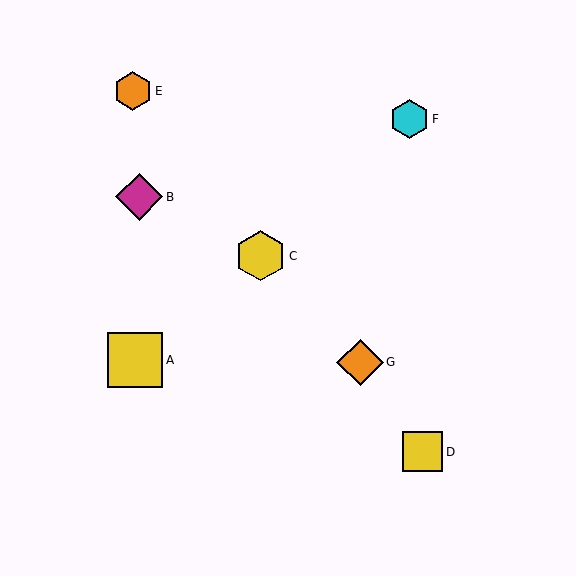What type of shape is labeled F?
Shape F is a cyan hexagon.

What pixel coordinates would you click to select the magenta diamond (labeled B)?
Click at (139, 197) to select the magenta diamond B.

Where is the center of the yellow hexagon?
The center of the yellow hexagon is at (260, 256).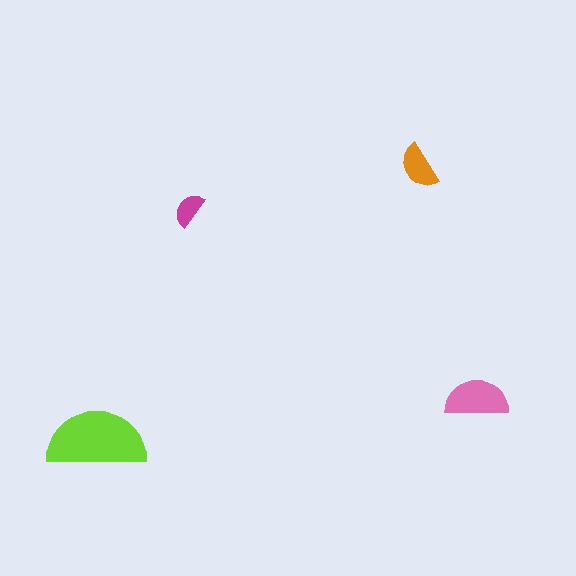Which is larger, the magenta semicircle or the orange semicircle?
The orange one.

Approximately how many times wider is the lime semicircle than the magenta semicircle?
About 3 times wider.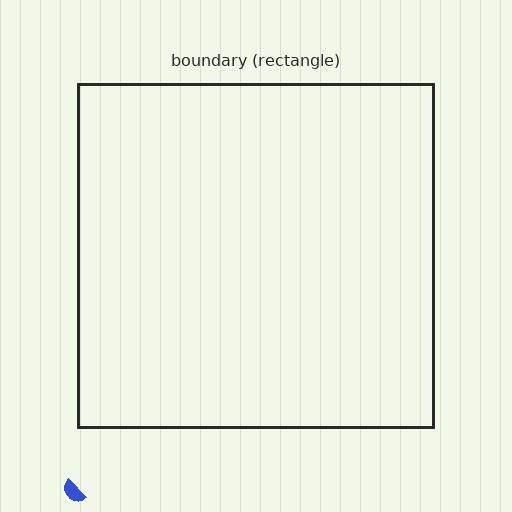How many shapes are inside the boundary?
0 inside, 1 outside.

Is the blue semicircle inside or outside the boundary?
Outside.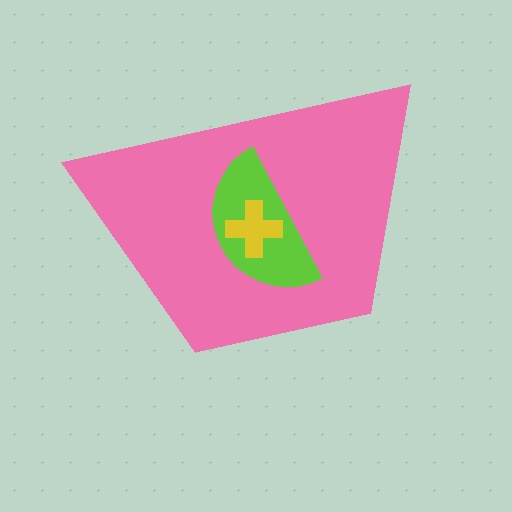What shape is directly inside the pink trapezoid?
The lime semicircle.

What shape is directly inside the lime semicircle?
The yellow cross.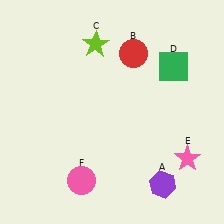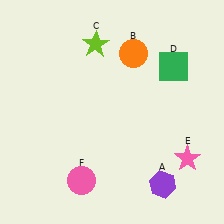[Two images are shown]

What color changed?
The circle (B) changed from red in Image 1 to orange in Image 2.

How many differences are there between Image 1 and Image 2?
There is 1 difference between the two images.